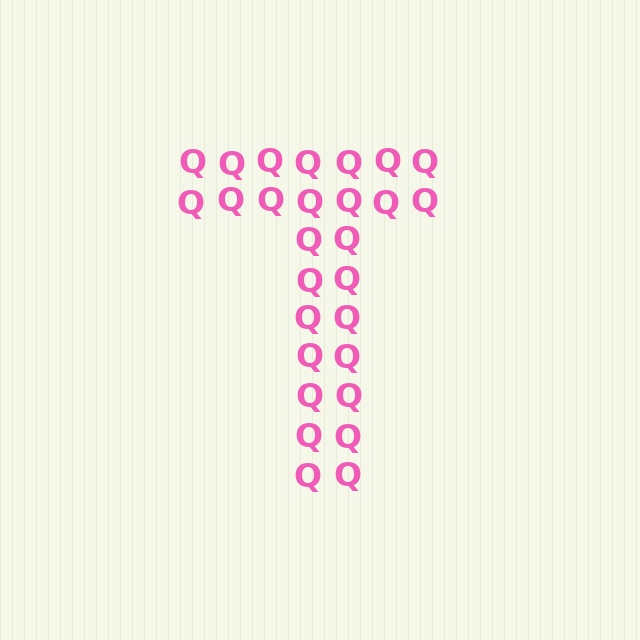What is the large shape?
The large shape is the letter T.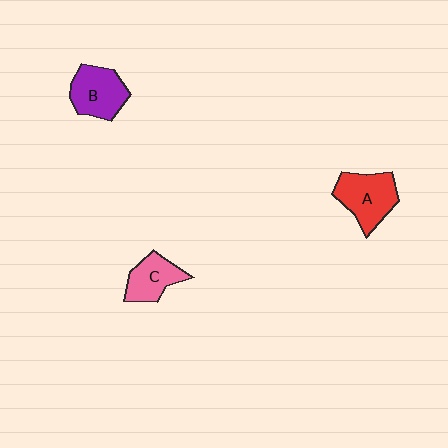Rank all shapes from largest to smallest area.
From largest to smallest: A (red), B (purple), C (pink).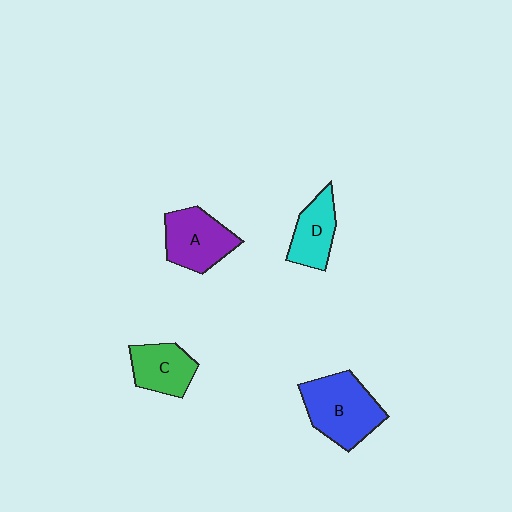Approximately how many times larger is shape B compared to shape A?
Approximately 1.3 times.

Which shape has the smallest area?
Shape D (cyan).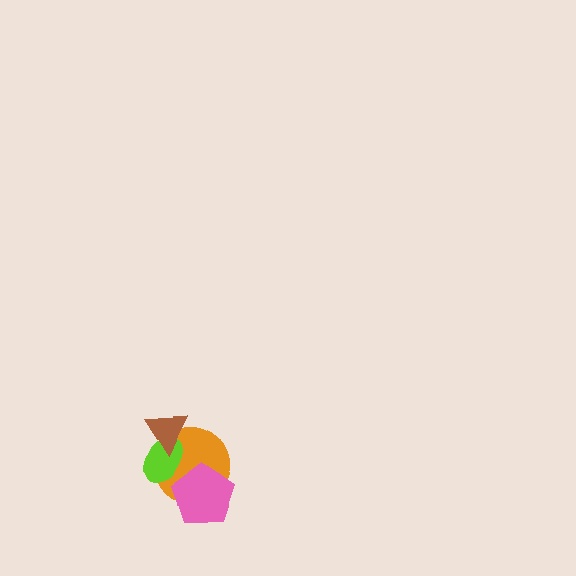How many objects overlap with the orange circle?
3 objects overlap with the orange circle.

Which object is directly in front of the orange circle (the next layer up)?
The lime ellipse is directly in front of the orange circle.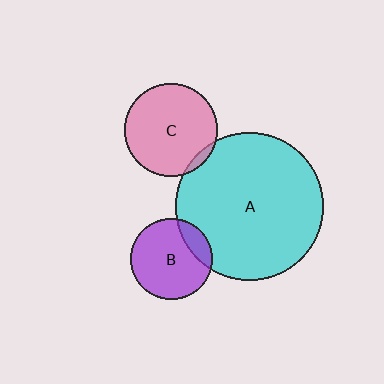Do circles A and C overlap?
Yes.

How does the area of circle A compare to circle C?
Approximately 2.5 times.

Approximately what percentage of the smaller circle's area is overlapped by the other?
Approximately 5%.